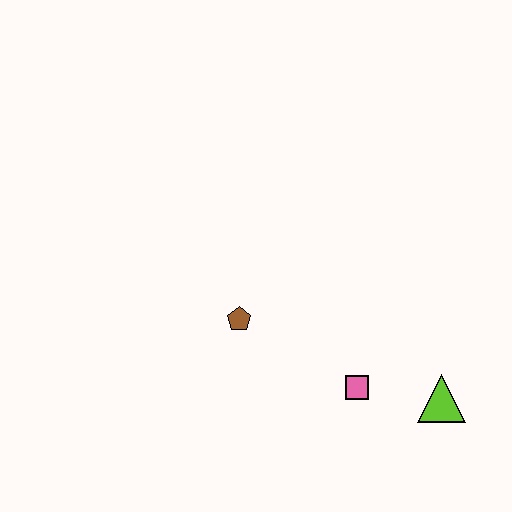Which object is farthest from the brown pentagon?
The lime triangle is farthest from the brown pentagon.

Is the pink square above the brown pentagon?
No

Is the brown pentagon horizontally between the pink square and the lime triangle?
No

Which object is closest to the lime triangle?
The pink square is closest to the lime triangle.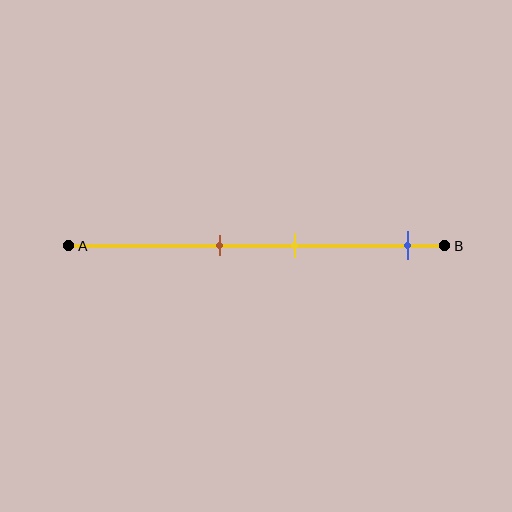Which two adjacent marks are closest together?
The brown and yellow marks are the closest adjacent pair.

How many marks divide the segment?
There are 3 marks dividing the segment.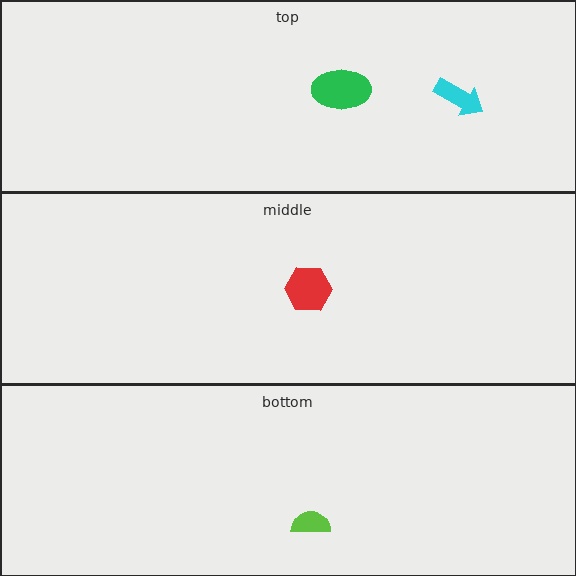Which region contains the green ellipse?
The top region.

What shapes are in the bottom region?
The lime semicircle.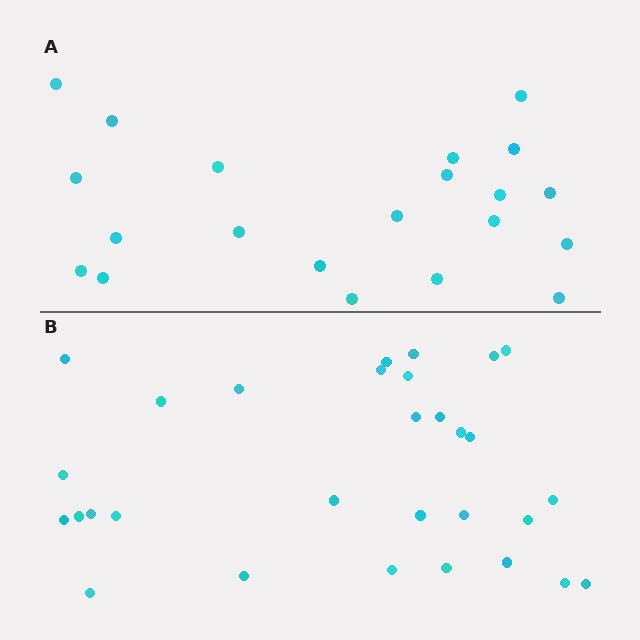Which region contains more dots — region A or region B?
Region B (the bottom region) has more dots.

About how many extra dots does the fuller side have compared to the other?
Region B has roughly 8 or so more dots than region A.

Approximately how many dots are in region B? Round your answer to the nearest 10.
About 30 dots.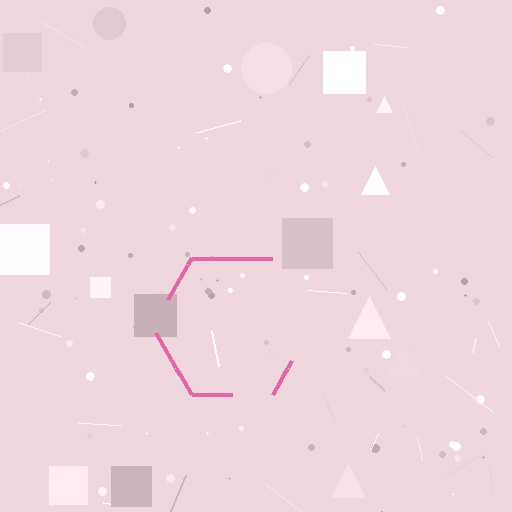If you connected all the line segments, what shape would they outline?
They would outline a hexagon.